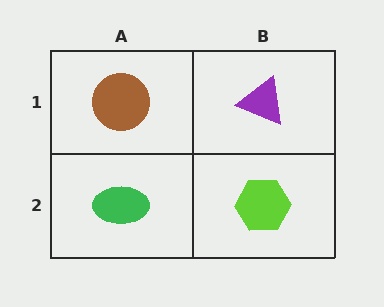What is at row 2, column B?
A lime hexagon.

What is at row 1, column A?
A brown circle.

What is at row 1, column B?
A purple triangle.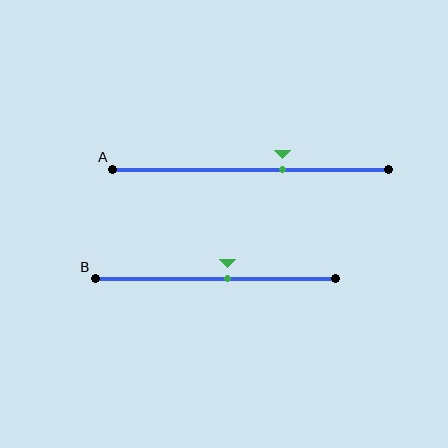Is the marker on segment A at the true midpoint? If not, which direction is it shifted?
No, the marker on segment A is shifted to the right by about 12% of the segment length.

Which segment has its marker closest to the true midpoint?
Segment B has its marker closest to the true midpoint.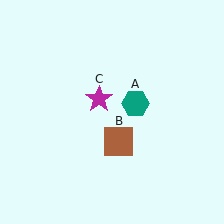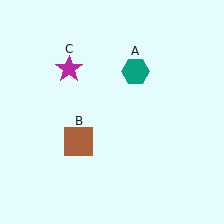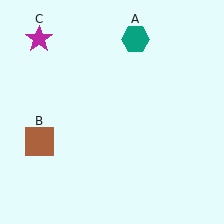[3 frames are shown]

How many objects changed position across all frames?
3 objects changed position: teal hexagon (object A), brown square (object B), magenta star (object C).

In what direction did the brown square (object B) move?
The brown square (object B) moved left.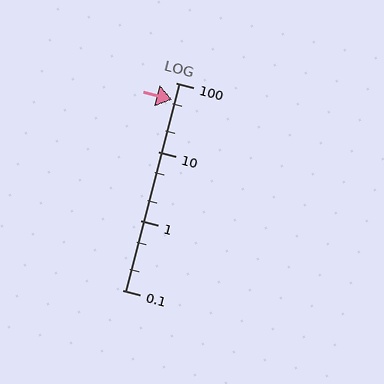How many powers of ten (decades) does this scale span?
The scale spans 3 decades, from 0.1 to 100.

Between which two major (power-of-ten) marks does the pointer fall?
The pointer is between 10 and 100.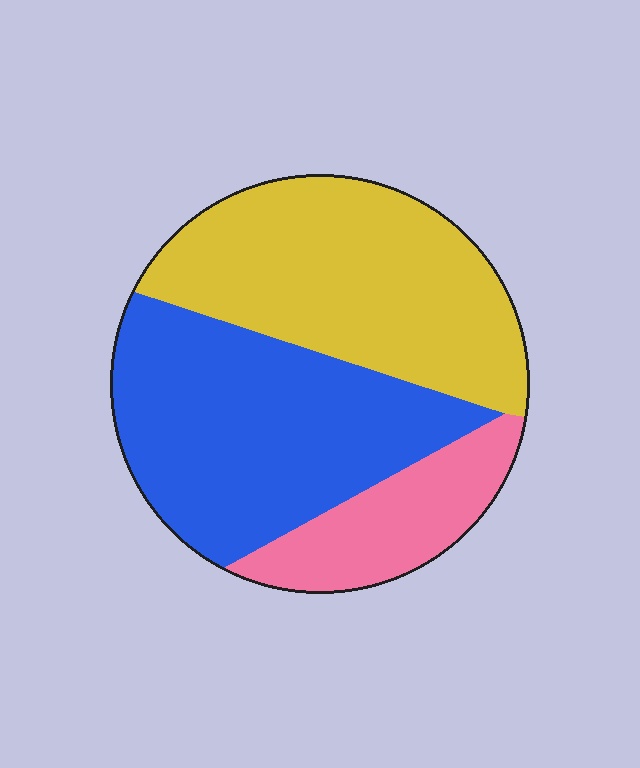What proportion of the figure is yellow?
Yellow takes up between a third and a half of the figure.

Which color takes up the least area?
Pink, at roughly 15%.